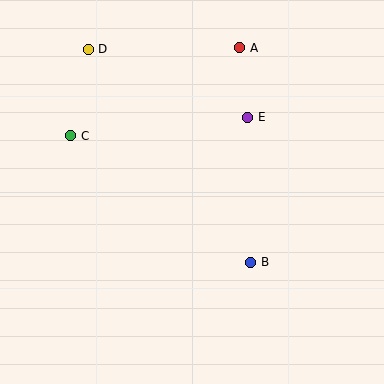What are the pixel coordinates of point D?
Point D is at (88, 49).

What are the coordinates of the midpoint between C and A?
The midpoint between C and A is at (155, 92).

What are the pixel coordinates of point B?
Point B is at (251, 262).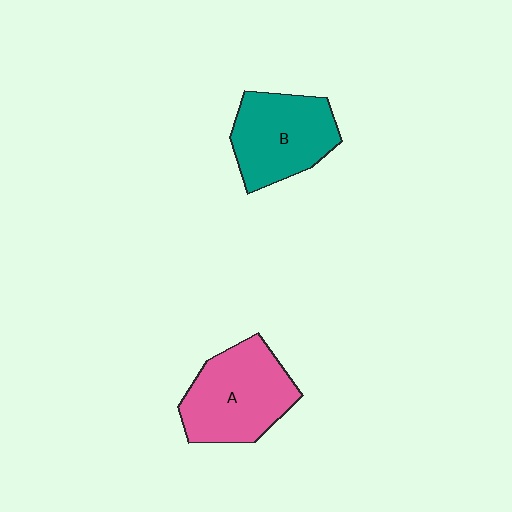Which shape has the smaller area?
Shape B (teal).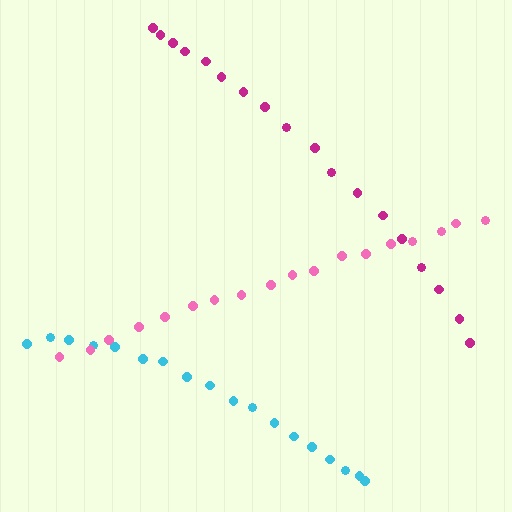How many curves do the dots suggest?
There are 3 distinct paths.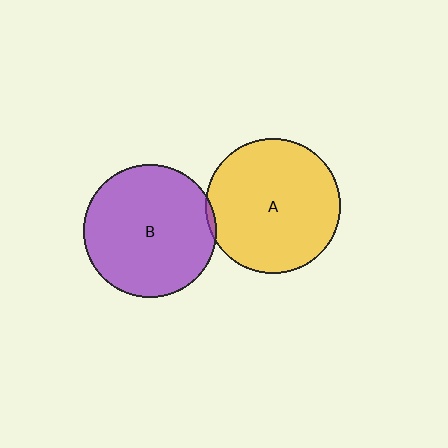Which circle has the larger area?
Circle A (yellow).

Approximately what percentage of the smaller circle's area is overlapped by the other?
Approximately 5%.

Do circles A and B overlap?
Yes.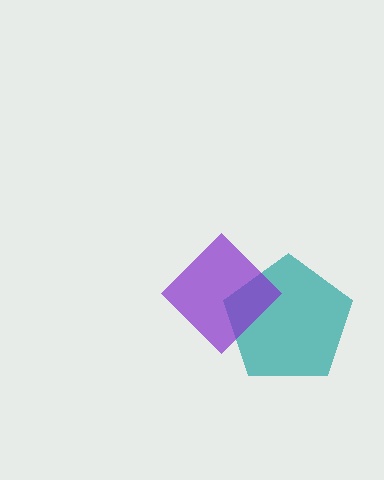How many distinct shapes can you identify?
There are 2 distinct shapes: a teal pentagon, a purple diamond.